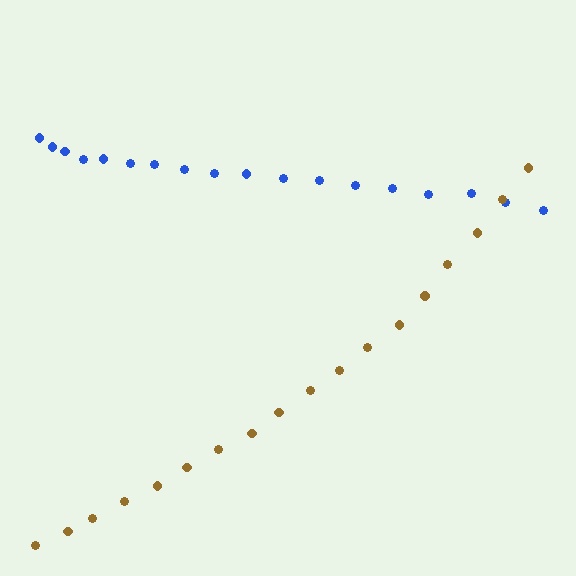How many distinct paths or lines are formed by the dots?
There are 2 distinct paths.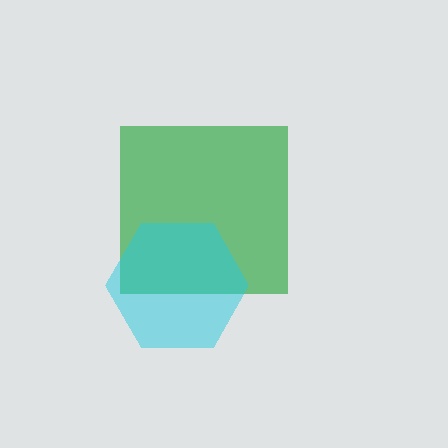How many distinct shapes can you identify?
There are 2 distinct shapes: a green square, a cyan hexagon.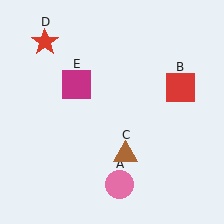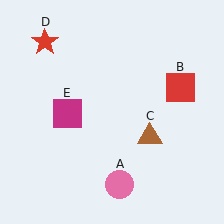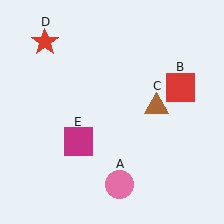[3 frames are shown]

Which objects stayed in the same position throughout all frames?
Pink circle (object A) and red square (object B) and red star (object D) remained stationary.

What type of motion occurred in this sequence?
The brown triangle (object C), magenta square (object E) rotated counterclockwise around the center of the scene.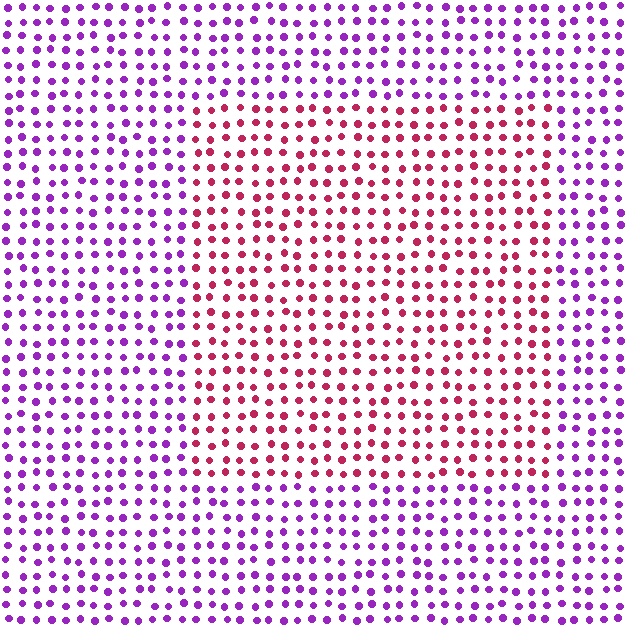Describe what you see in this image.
The image is filled with small purple elements in a uniform arrangement. A rectangle-shaped region is visible where the elements are tinted to a slightly different hue, forming a subtle color boundary.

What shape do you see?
I see a rectangle.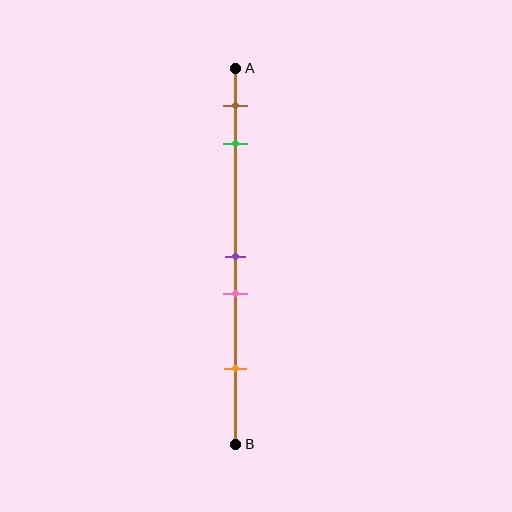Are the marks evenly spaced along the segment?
No, the marks are not evenly spaced.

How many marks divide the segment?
There are 5 marks dividing the segment.